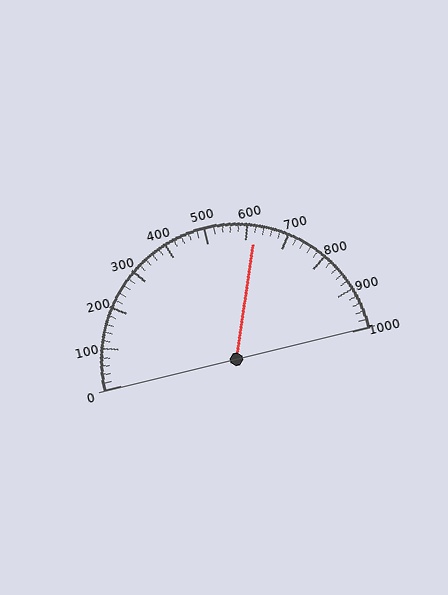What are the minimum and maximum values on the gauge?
The gauge ranges from 0 to 1000.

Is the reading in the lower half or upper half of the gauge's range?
The reading is in the upper half of the range (0 to 1000).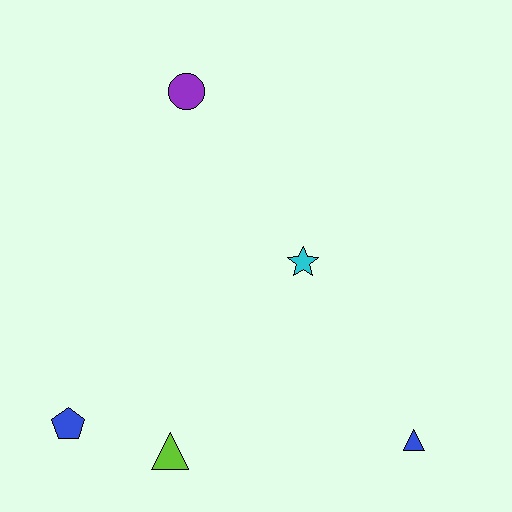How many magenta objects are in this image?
There are no magenta objects.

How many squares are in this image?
There are no squares.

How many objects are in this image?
There are 5 objects.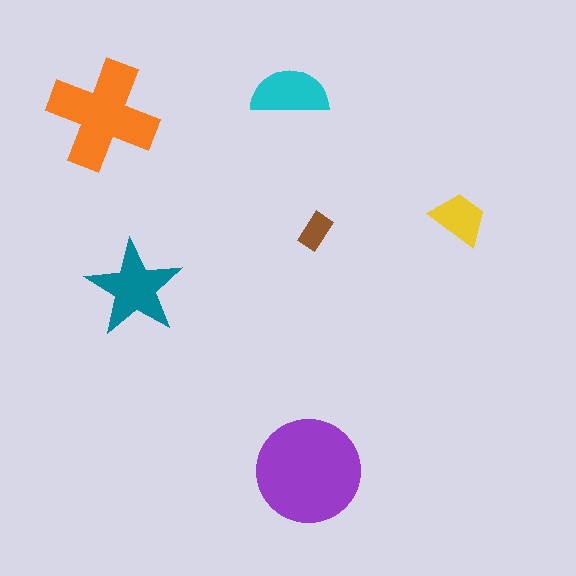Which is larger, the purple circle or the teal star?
The purple circle.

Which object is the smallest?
The brown rectangle.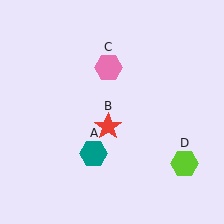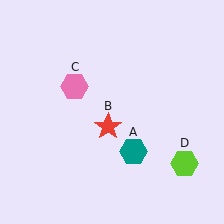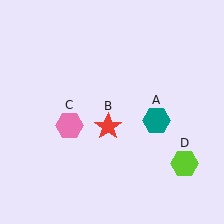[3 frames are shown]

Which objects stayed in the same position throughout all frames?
Red star (object B) and lime hexagon (object D) remained stationary.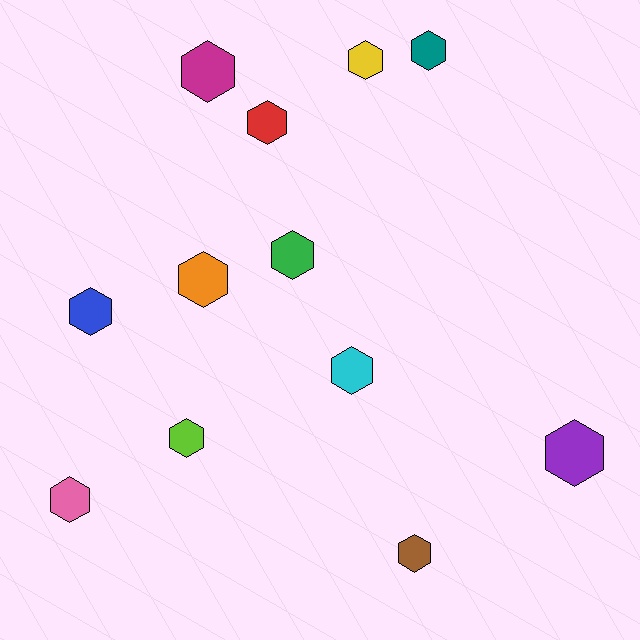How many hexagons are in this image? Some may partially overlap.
There are 12 hexagons.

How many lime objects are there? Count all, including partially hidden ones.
There is 1 lime object.